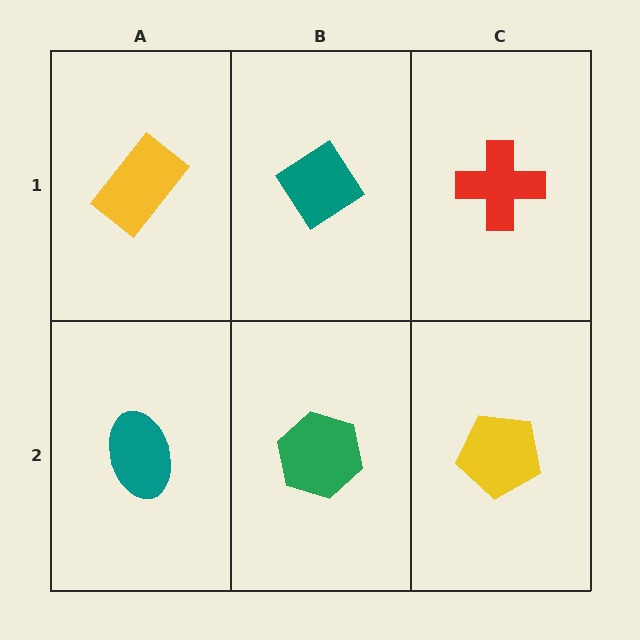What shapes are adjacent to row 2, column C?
A red cross (row 1, column C), a green hexagon (row 2, column B).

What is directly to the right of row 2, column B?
A yellow pentagon.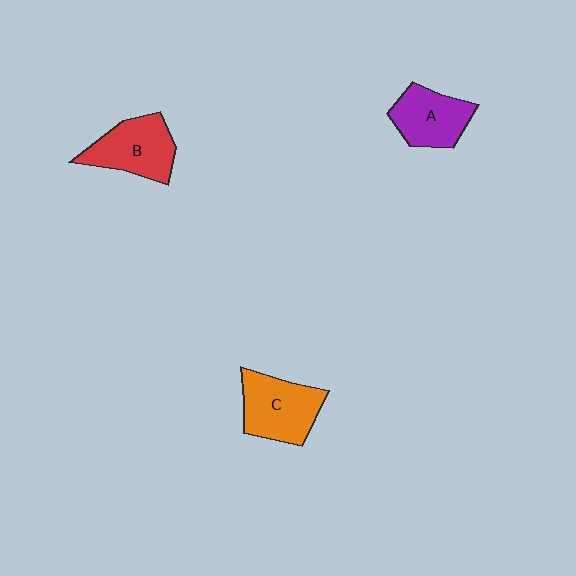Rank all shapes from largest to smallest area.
From largest to smallest: C (orange), B (red), A (purple).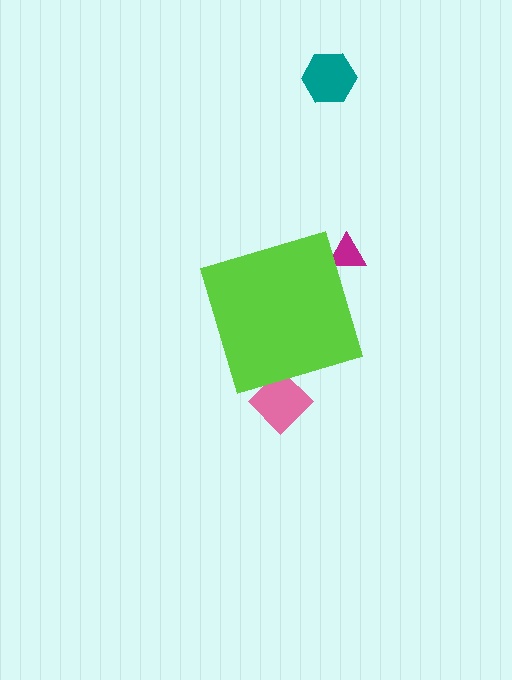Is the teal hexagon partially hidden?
No, the teal hexagon is fully visible.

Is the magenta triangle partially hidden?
Yes, the magenta triangle is partially hidden behind the lime diamond.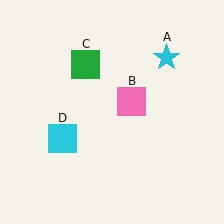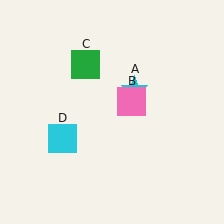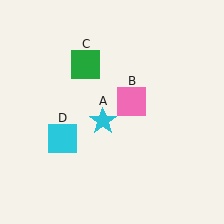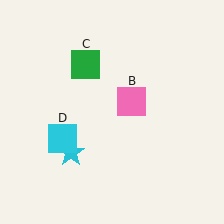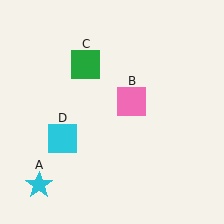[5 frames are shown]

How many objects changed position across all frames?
1 object changed position: cyan star (object A).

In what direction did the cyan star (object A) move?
The cyan star (object A) moved down and to the left.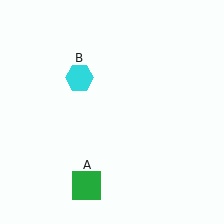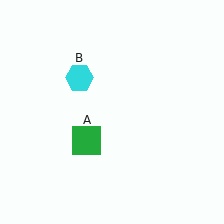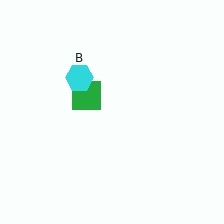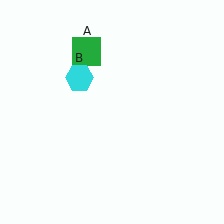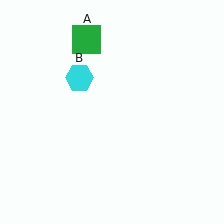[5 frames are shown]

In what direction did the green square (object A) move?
The green square (object A) moved up.